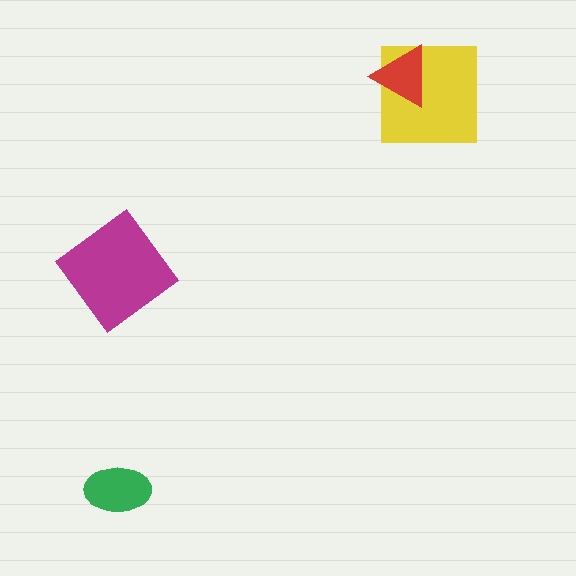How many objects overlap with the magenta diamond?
0 objects overlap with the magenta diamond.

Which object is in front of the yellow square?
The red triangle is in front of the yellow square.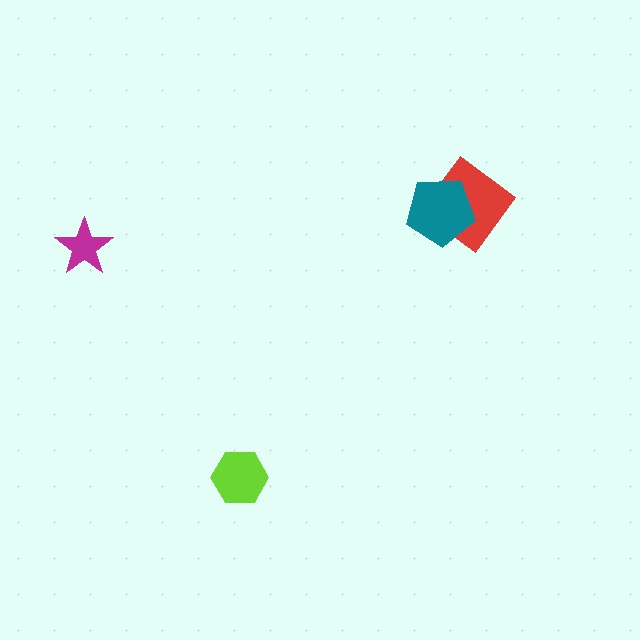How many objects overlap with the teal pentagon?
1 object overlaps with the teal pentagon.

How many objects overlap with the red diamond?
1 object overlaps with the red diamond.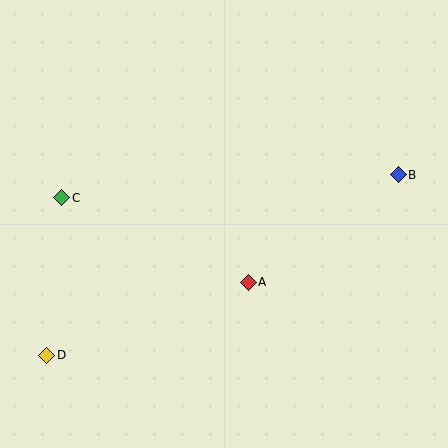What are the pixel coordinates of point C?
Point C is at (62, 198).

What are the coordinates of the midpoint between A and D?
The midpoint between A and D is at (148, 319).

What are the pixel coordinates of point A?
Point A is at (248, 282).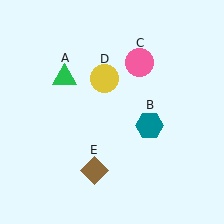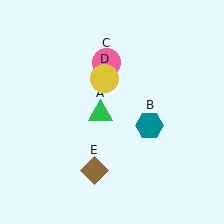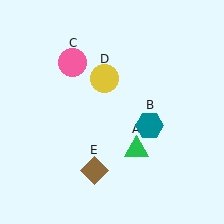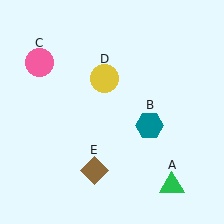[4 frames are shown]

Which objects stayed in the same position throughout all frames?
Teal hexagon (object B) and yellow circle (object D) and brown diamond (object E) remained stationary.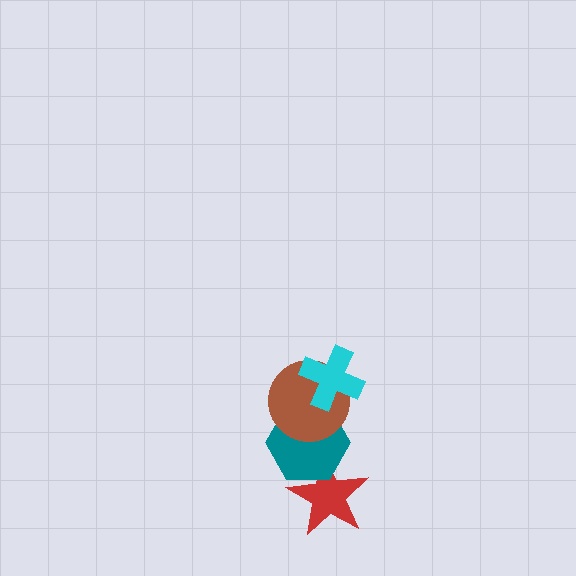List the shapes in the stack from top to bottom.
From top to bottom: the cyan cross, the brown circle, the teal hexagon, the red star.